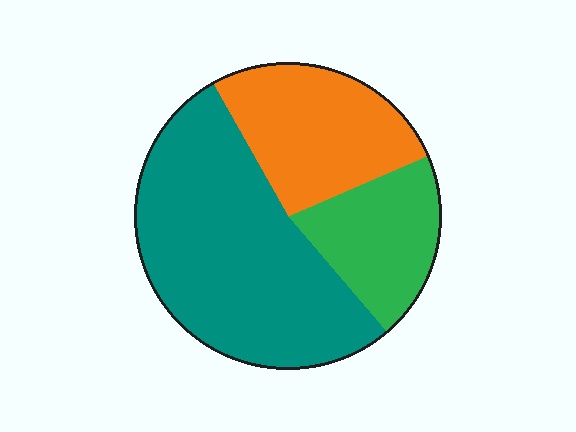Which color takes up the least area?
Green, at roughly 20%.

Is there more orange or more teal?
Teal.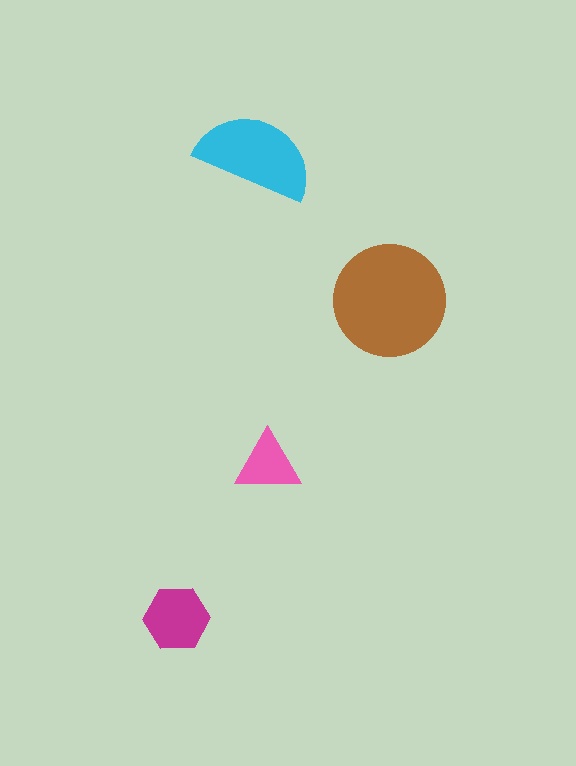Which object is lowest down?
The magenta hexagon is bottommost.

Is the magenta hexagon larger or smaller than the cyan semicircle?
Smaller.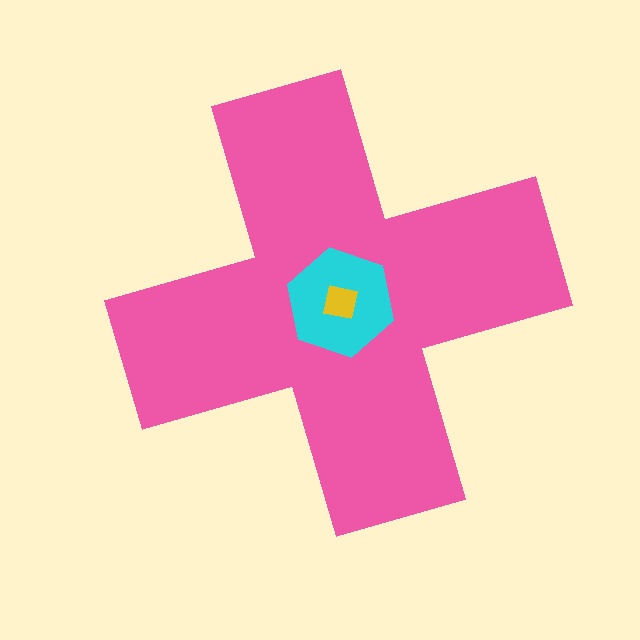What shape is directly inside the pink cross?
The cyan hexagon.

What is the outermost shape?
The pink cross.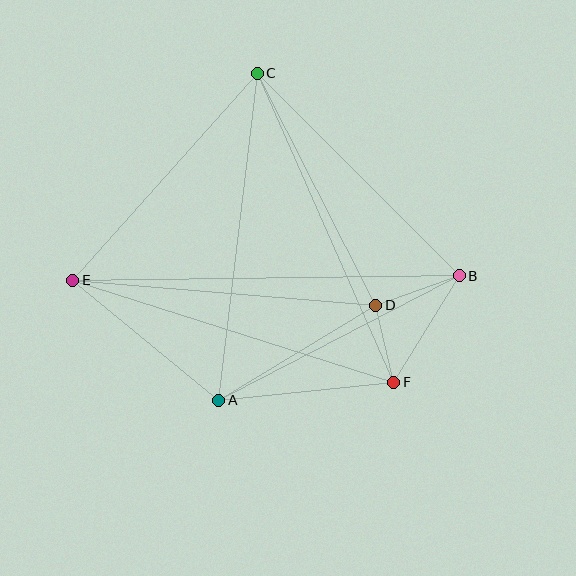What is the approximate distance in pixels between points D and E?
The distance between D and E is approximately 304 pixels.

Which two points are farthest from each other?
Points B and E are farthest from each other.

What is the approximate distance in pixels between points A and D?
The distance between A and D is approximately 184 pixels.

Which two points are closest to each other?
Points D and F are closest to each other.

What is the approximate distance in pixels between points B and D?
The distance between B and D is approximately 89 pixels.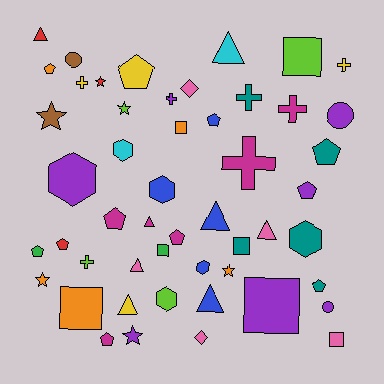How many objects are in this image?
There are 50 objects.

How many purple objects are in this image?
There are 7 purple objects.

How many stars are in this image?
There are 6 stars.